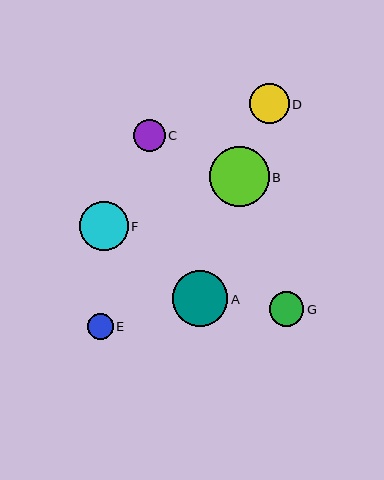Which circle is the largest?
Circle B is the largest with a size of approximately 60 pixels.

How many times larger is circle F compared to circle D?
Circle F is approximately 1.2 times the size of circle D.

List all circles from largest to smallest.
From largest to smallest: B, A, F, D, G, C, E.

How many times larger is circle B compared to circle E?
Circle B is approximately 2.3 times the size of circle E.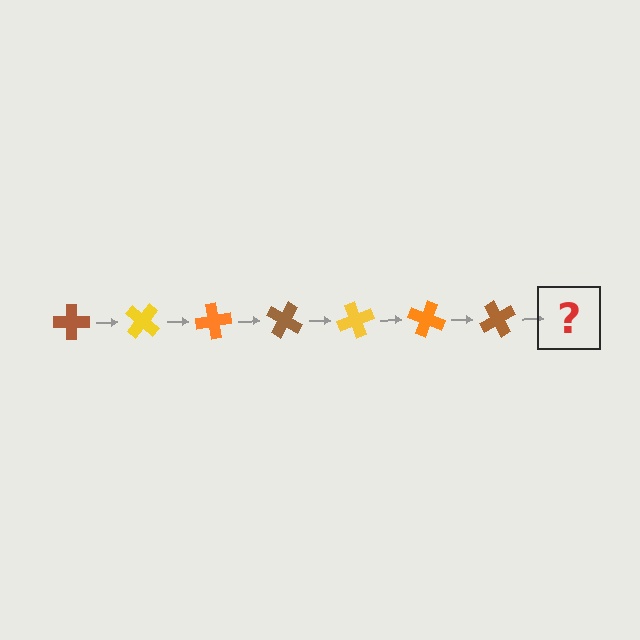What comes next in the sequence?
The next element should be a yellow cross, rotated 280 degrees from the start.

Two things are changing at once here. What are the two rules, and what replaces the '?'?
The two rules are that it rotates 40 degrees each step and the color cycles through brown, yellow, and orange. The '?' should be a yellow cross, rotated 280 degrees from the start.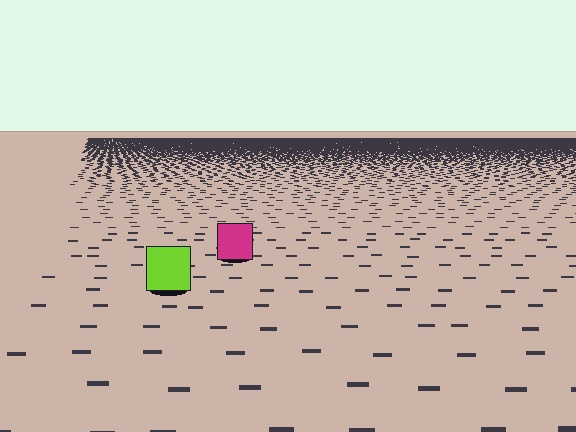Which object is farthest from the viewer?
The magenta square is farthest from the viewer. It appears smaller and the ground texture around it is denser.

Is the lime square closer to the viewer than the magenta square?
Yes. The lime square is closer — you can tell from the texture gradient: the ground texture is coarser near it.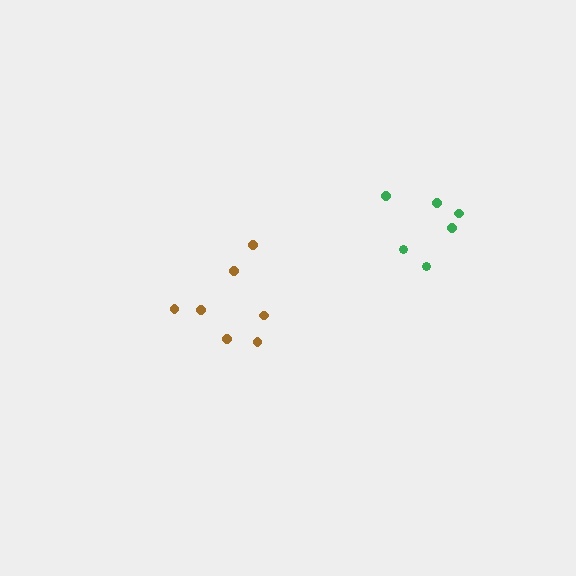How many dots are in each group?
Group 1: 6 dots, Group 2: 7 dots (13 total).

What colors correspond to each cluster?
The clusters are colored: green, brown.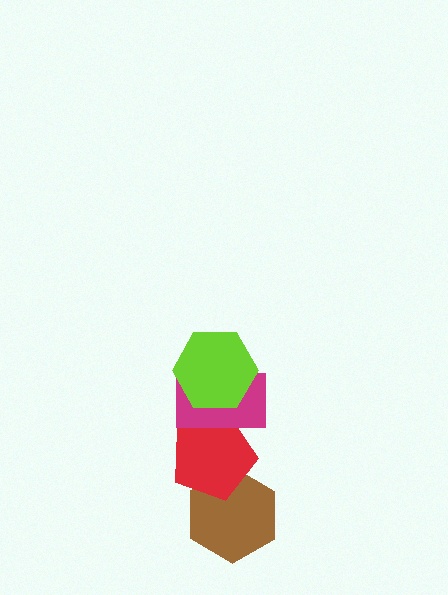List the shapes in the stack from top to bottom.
From top to bottom: the lime hexagon, the magenta rectangle, the red pentagon, the brown hexagon.